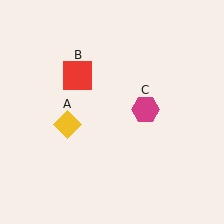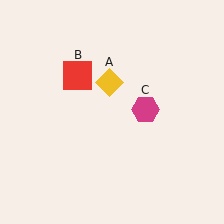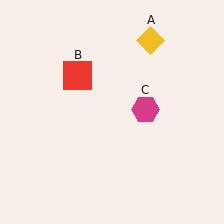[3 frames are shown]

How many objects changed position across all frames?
1 object changed position: yellow diamond (object A).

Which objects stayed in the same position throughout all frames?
Red square (object B) and magenta hexagon (object C) remained stationary.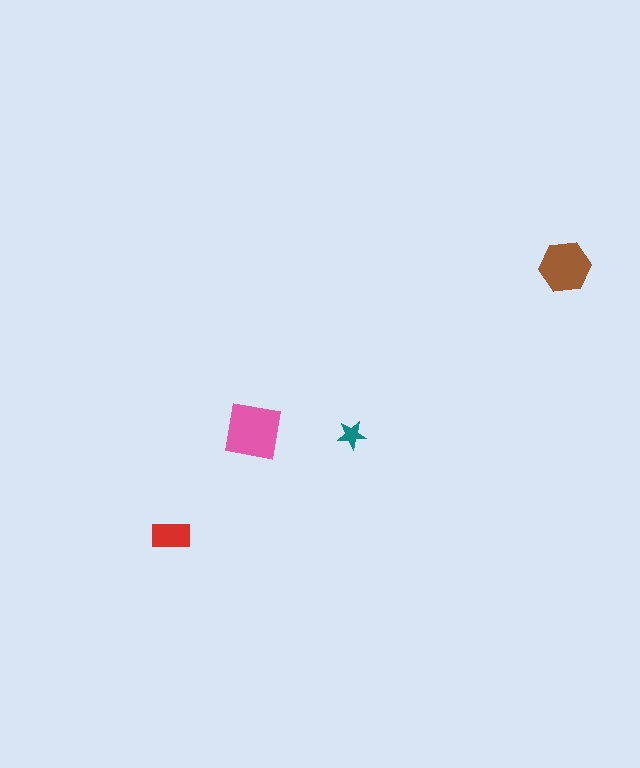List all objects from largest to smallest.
The pink square, the brown hexagon, the red rectangle, the teal star.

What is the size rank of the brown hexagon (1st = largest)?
2nd.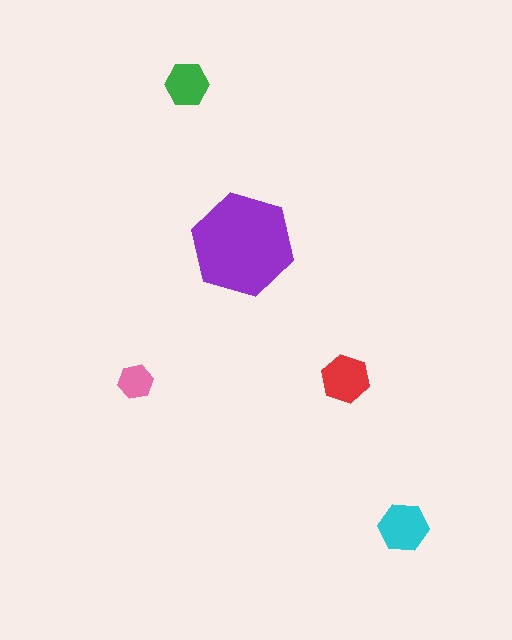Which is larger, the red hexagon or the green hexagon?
The red one.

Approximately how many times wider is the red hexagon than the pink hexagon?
About 1.5 times wider.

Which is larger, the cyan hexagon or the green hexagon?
The cyan one.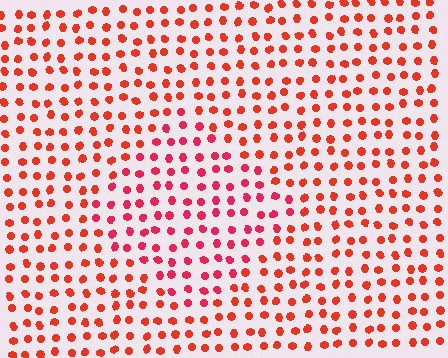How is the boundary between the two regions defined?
The boundary is defined purely by a slight shift in hue (about 21 degrees). Spacing, size, and orientation are identical on both sides.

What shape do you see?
I see a diamond.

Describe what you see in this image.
The image is filled with small red elements in a uniform arrangement. A diamond-shaped region is visible where the elements are tinted to a slightly different hue, forming a subtle color boundary.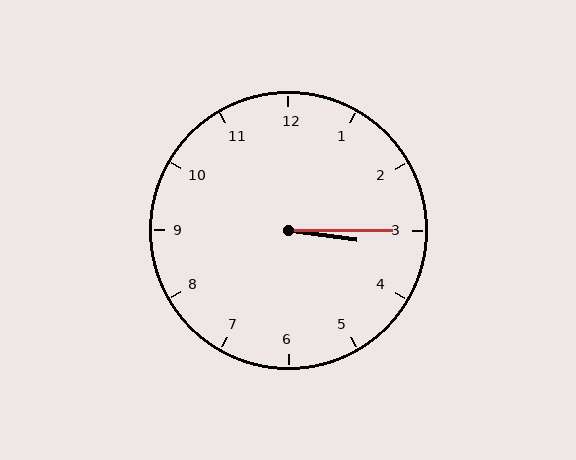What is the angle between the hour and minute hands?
Approximately 8 degrees.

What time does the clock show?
3:15.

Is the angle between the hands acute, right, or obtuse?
It is acute.